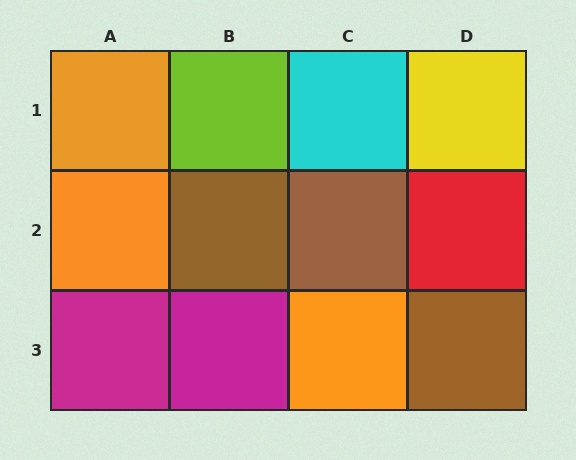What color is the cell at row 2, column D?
Red.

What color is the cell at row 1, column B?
Lime.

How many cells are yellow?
1 cell is yellow.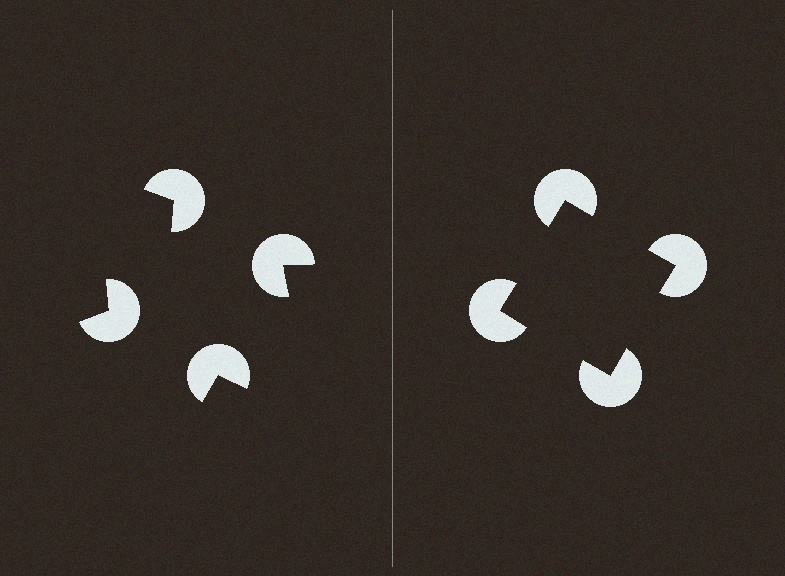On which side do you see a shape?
An illusory square appears on the right side. On the left side the wedge cuts are rotated, so no coherent shape forms.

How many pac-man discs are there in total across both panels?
8 — 4 on each side.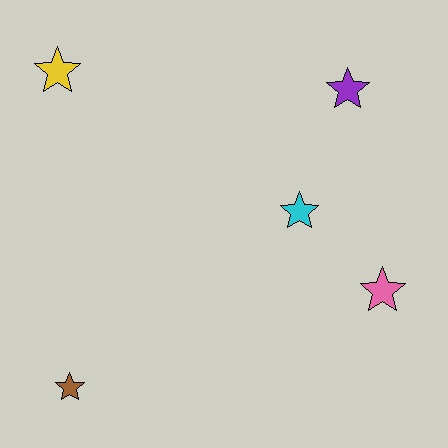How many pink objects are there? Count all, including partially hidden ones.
There is 1 pink object.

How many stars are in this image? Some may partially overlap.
There are 5 stars.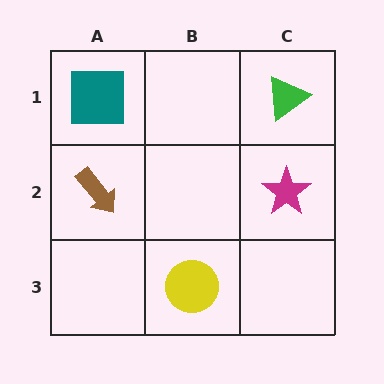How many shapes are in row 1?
2 shapes.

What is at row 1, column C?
A green triangle.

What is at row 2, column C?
A magenta star.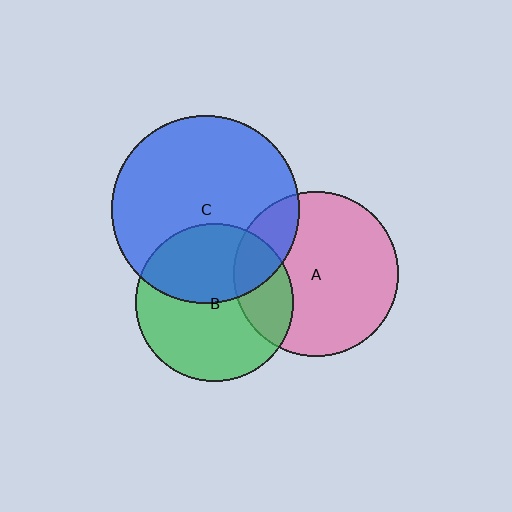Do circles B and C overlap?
Yes.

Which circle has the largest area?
Circle C (blue).